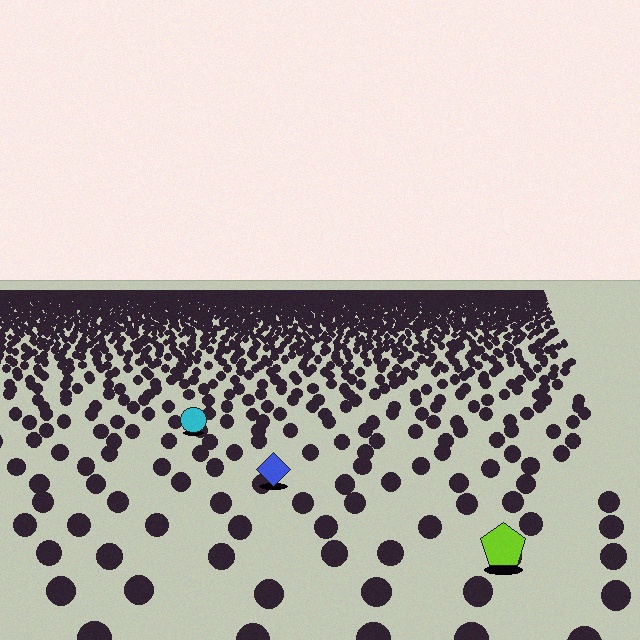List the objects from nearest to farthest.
From nearest to farthest: the lime pentagon, the blue diamond, the cyan circle.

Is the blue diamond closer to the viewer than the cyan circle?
Yes. The blue diamond is closer — you can tell from the texture gradient: the ground texture is coarser near it.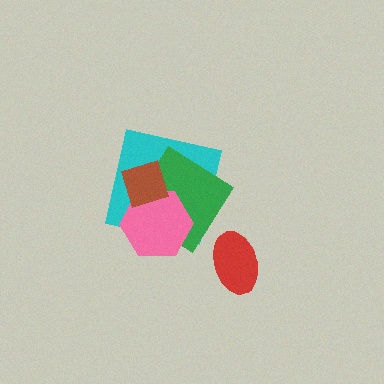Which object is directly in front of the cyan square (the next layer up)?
The green diamond is directly in front of the cyan square.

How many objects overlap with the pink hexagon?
3 objects overlap with the pink hexagon.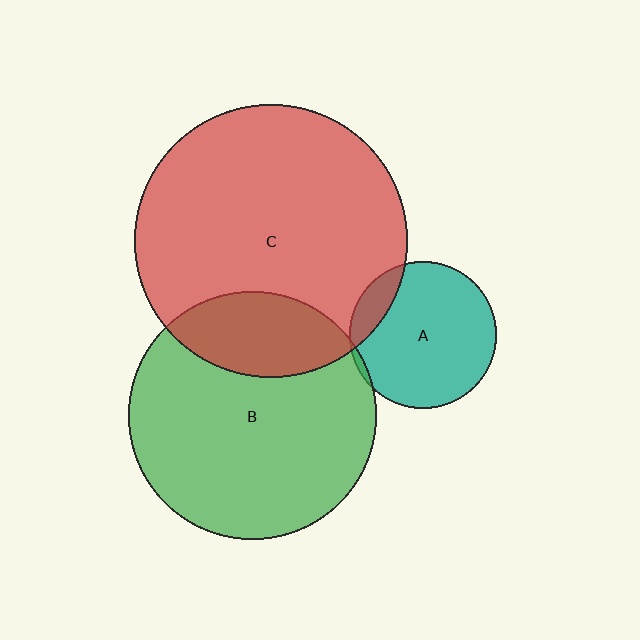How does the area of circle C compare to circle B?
Approximately 1.2 times.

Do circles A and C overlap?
Yes.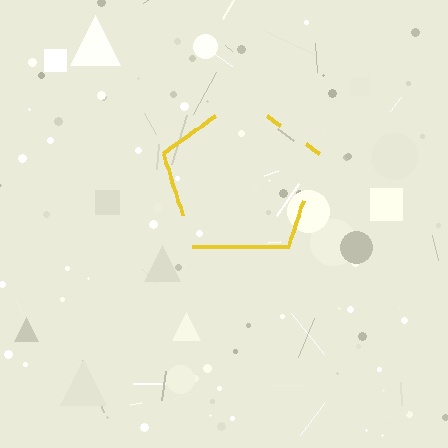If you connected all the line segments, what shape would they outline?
They would outline a pentagon.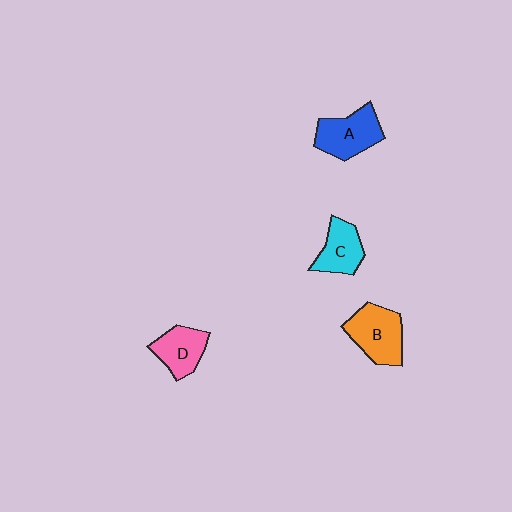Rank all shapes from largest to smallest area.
From largest to smallest: B (orange), A (blue), D (pink), C (cyan).